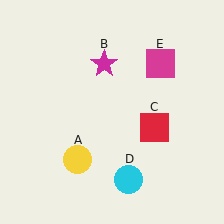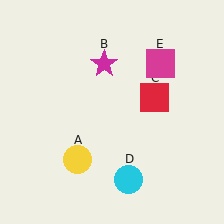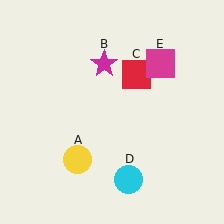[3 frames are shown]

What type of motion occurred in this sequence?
The red square (object C) rotated counterclockwise around the center of the scene.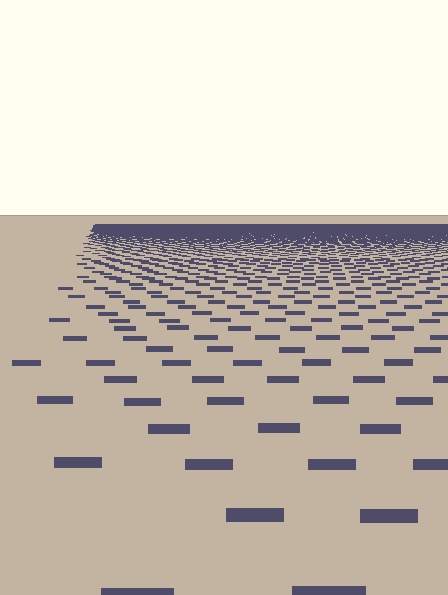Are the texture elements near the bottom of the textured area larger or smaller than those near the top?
Larger. Near the bottom, elements are closer to the viewer and appear at a bigger on-screen size.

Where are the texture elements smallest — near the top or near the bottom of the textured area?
Near the top.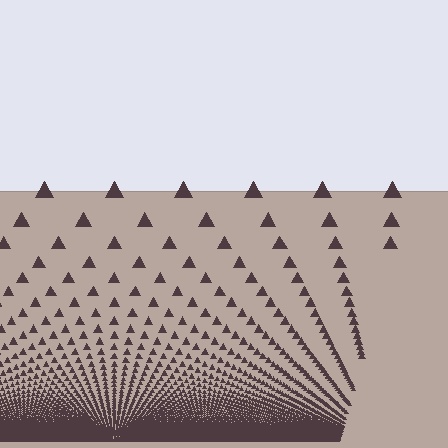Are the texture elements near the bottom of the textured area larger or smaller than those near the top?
Smaller. The gradient is inverted — elements near the bottom are smaller and denser.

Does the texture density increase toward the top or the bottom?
Density increases toward the bottom.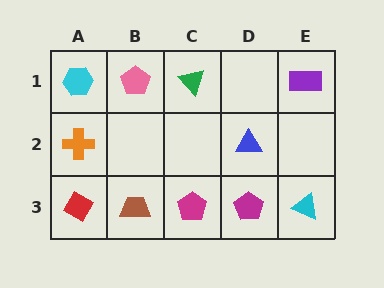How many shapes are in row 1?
4 shapes.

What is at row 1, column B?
A pink pentagon.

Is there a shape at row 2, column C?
No, that cell is empty.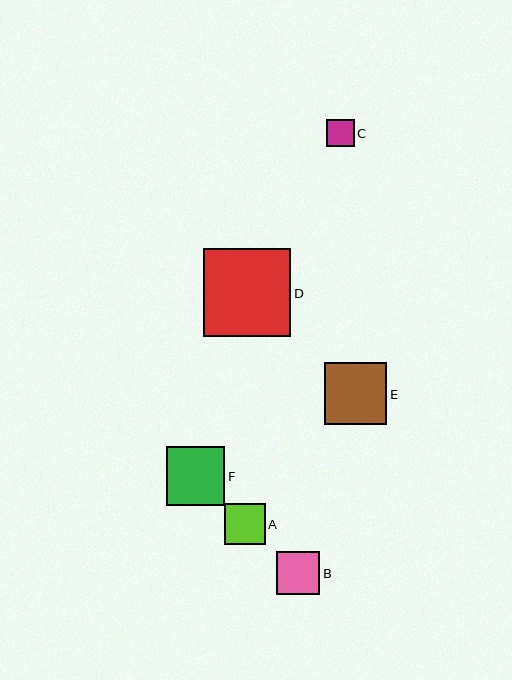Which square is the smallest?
Square C is the smallest with a size of approximately 28 pixels.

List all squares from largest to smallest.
From largest to smallest: D, E, F, B, A, C.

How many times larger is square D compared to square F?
Square D is approximately 1.5 times the size of square F.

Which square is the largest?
Square D is the largest with a size of approximately 87 pixels.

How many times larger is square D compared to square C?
Square D is approximately 3.1 times the size of square C.